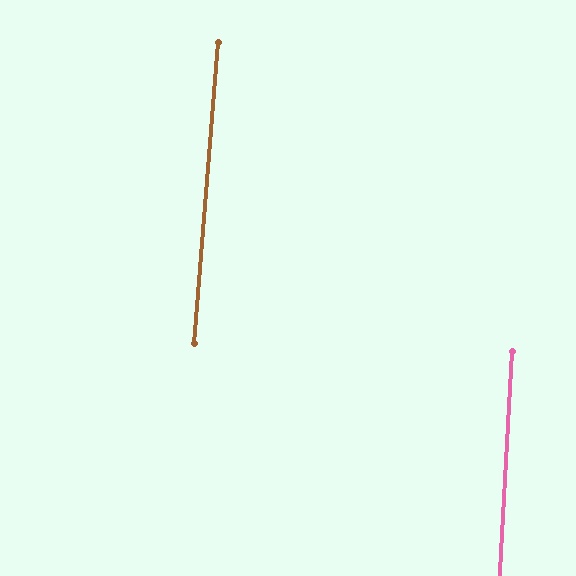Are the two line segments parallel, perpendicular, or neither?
Parallel — their directions differ by only 1.6°.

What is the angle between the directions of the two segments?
Approximately 2 degrees.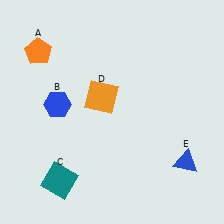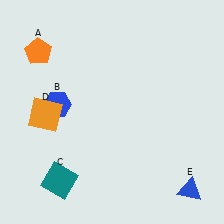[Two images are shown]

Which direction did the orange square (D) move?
The orange square (D) moved left.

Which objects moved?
The objects that moved are: the orange square (D), the blue triangle (E).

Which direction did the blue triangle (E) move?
The blue triangle (E) moved down.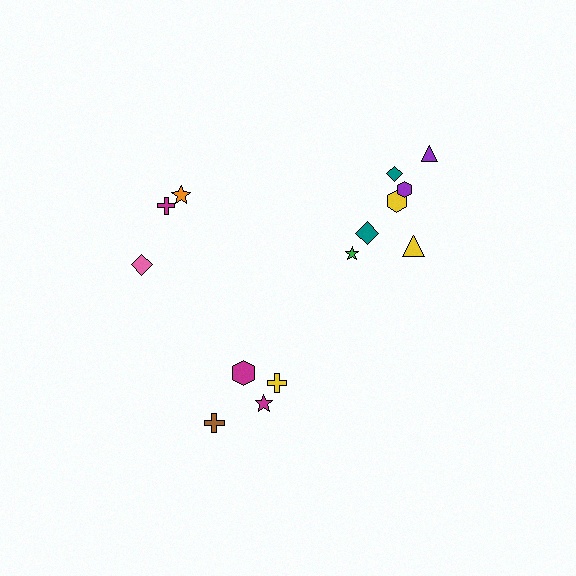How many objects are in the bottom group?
There are 4 objects.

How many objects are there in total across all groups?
There are 14 objects.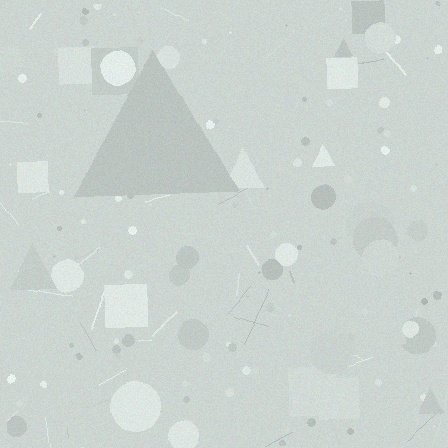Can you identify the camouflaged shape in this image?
The camouflaged shape is a triangle.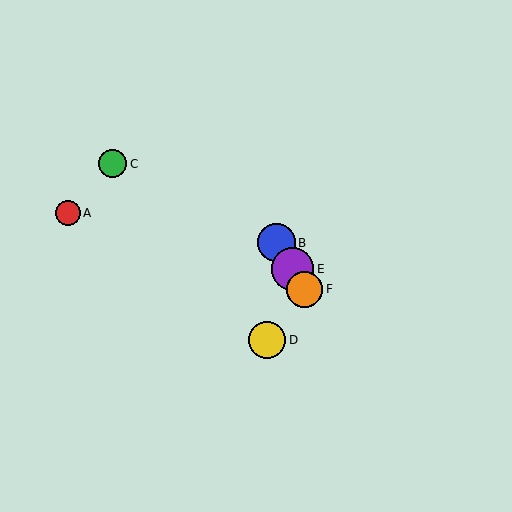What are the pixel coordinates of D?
Object D is at (267, 340).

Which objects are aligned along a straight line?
Objects B, E, F are aligned along a straight line.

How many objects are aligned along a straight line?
3 objects (B, E, F) are aligned along a straight line.